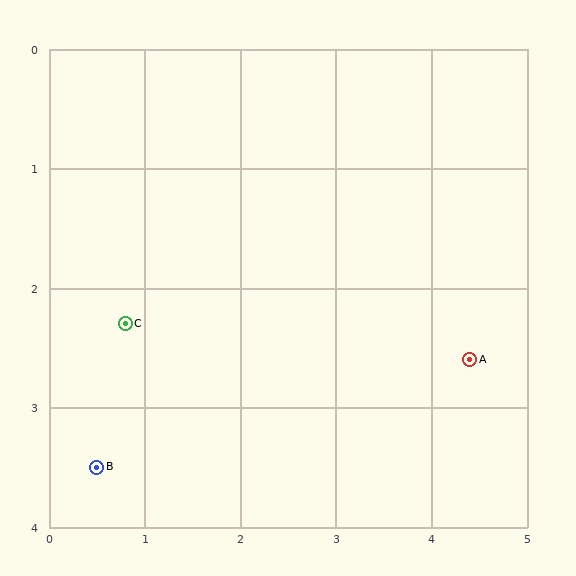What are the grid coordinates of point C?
Point C is at approximately (0.8, 2.3).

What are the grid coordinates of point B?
Point B is at approximately (0.5, 3.5).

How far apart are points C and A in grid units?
Points C and A are about 3.6 grid units apart.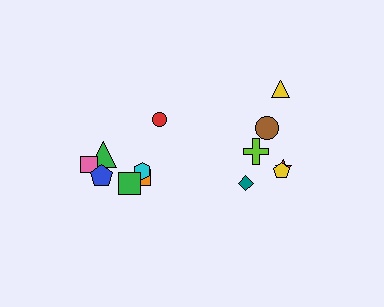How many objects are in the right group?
There are 6 objects.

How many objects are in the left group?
There are 8 objects.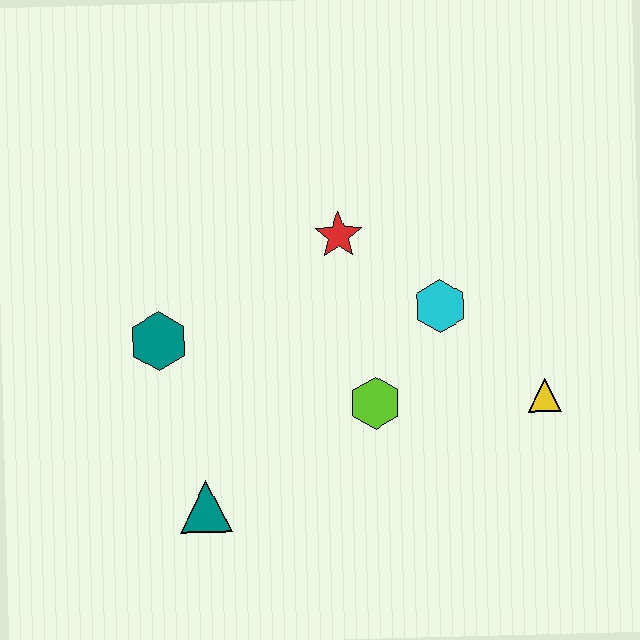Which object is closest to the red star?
The cyan hexagon is closest to the red star.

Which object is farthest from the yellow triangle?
The teal hexagon is farthest from the yellow triangle.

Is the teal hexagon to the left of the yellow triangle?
Yes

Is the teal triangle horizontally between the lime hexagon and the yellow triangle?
No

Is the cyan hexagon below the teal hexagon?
No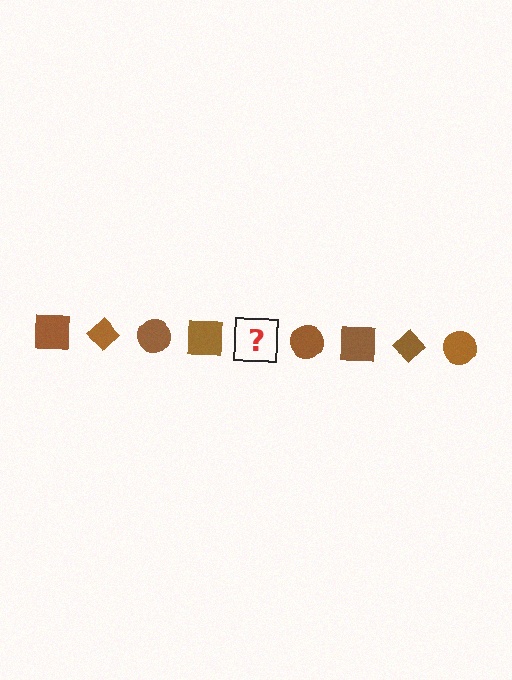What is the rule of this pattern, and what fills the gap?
The rule is that the pattern cycles through square, diamond, circle shapes in brown. The gap should be filled with a brown diamond.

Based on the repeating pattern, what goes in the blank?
The blank should be a brown diamond.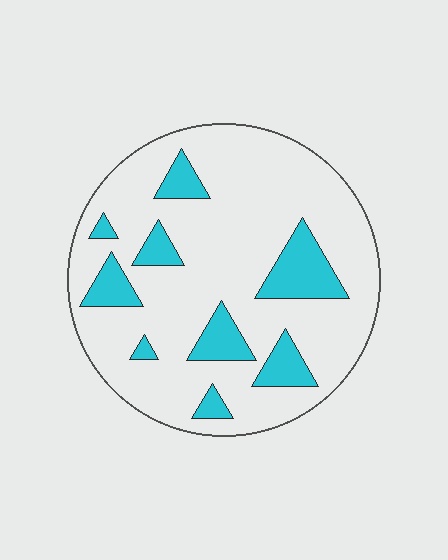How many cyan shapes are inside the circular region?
9.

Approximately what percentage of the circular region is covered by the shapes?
Approximately 20%.